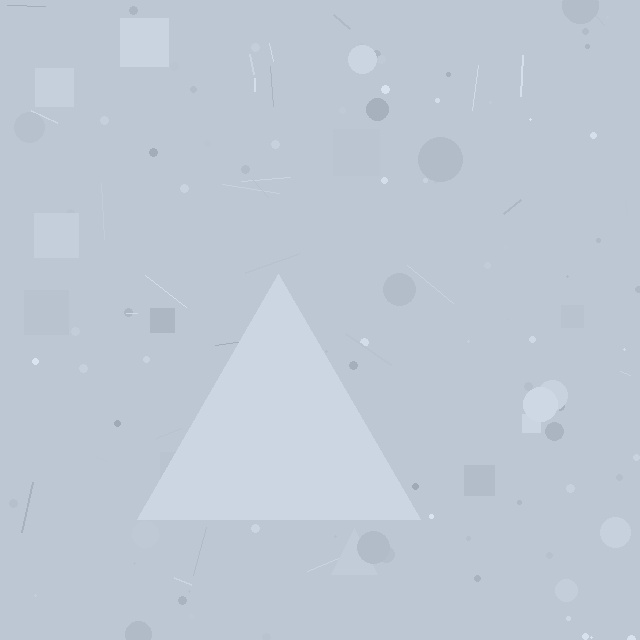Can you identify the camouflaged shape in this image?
The camouflaged shape is a triangle.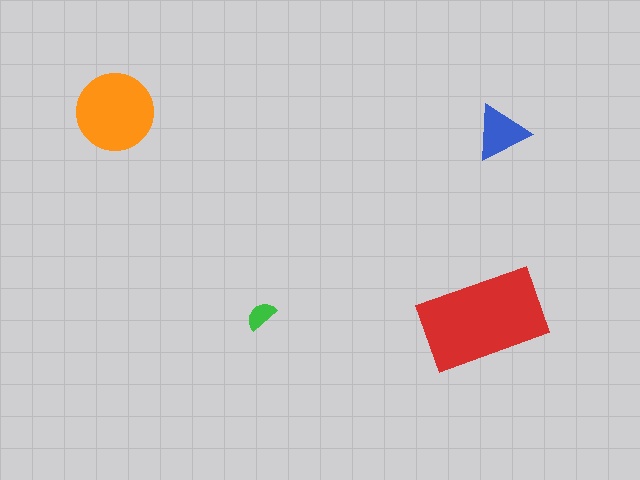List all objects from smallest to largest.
The green semicircle, the blue triangle, the orange circle, the red rectangle.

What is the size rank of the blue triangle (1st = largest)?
3rd.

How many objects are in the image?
There are 4 objects in the image.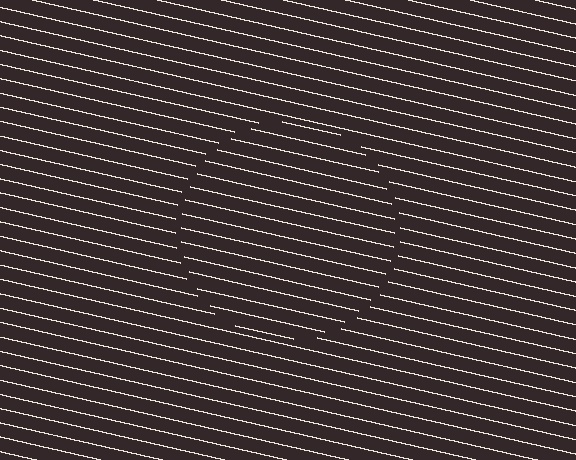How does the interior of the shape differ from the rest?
The interior of the shape contains the same grating, shifted by half a period — the contour is defined by the phase discontinuity where line-ends from the inner and outer gratings abut.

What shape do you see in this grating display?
An illusory circle. The interior of the shape contains the same grating, shifted by half a period — the contour is defined by the phase discontinuity where line-ends from the inner and outer gratings abut.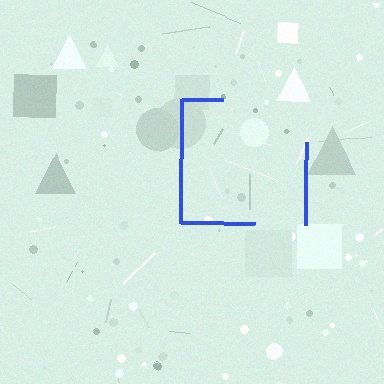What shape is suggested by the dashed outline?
The dashed outline suggests a square.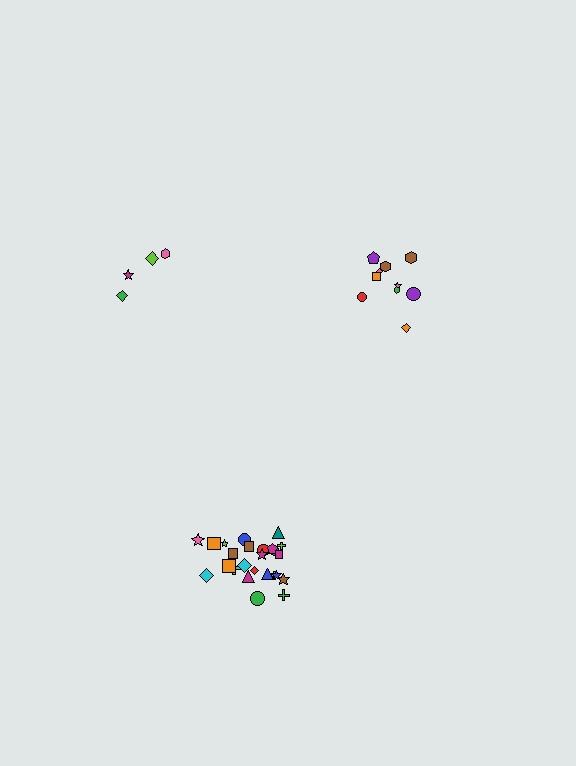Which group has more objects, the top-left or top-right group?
The top-right group.